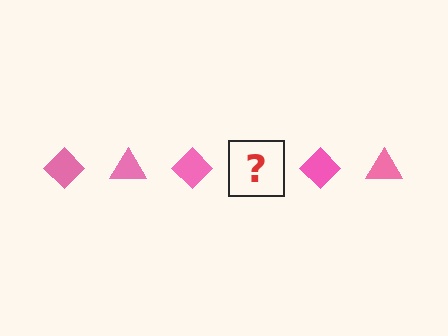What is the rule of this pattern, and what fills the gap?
The rule is that the pattern cycles through diamond, triangle shapes in pink. The gap should be filled with a pink triangle.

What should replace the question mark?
The question mark should be replaced with a pink triangle.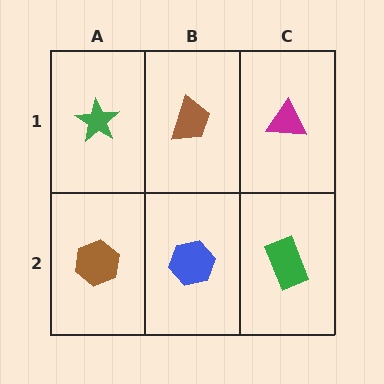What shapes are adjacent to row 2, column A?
A green star (row 1, column A), a blue hexagon (row 2, column B).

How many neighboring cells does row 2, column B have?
3.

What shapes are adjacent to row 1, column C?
A green rectangle (row 2, column C), a brown trapezoid (row 1, column B).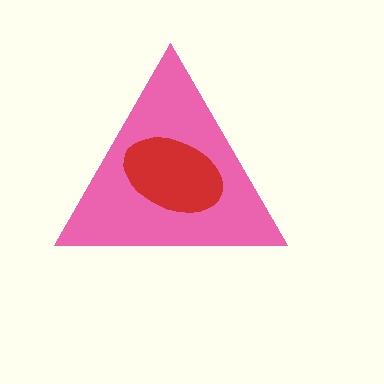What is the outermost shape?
The pink triangle.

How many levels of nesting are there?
2.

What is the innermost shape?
The red ellipse.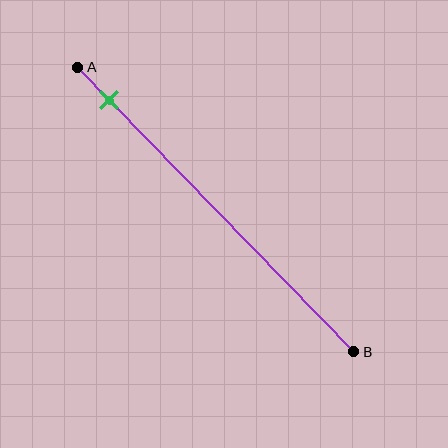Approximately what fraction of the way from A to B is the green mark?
The green mark is approximately 10% of the way from A to B.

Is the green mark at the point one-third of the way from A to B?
No, the mark is at about 10% from A, not at the 33% one-third point.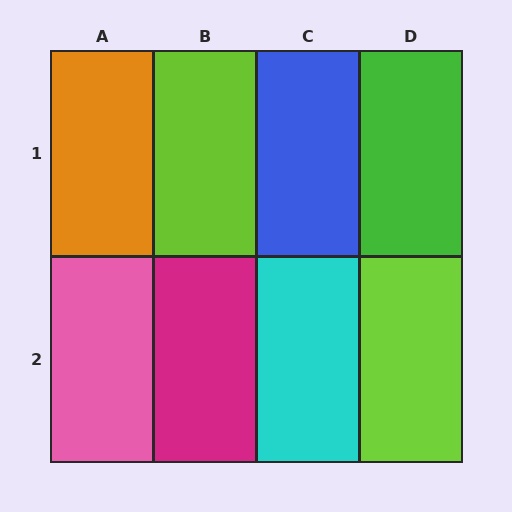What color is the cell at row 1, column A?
Orange.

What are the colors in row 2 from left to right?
Pink, magenta, cyan, lime.